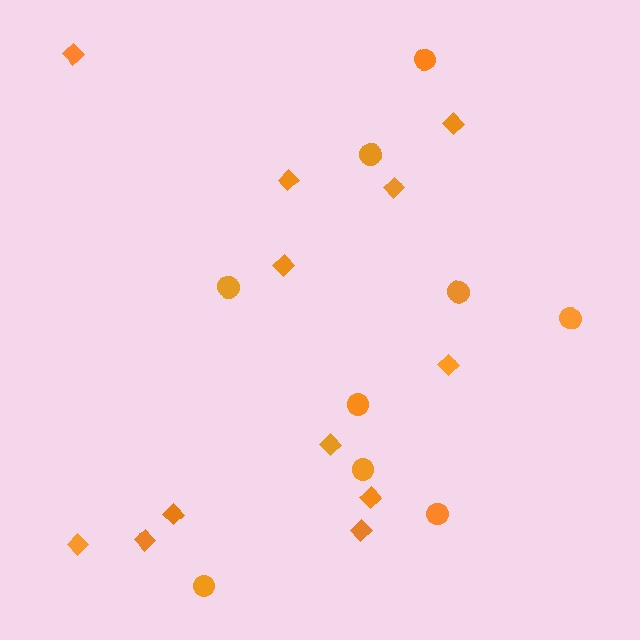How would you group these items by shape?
There are 2 groups: one group of diamonds (12) and one group of circles (9).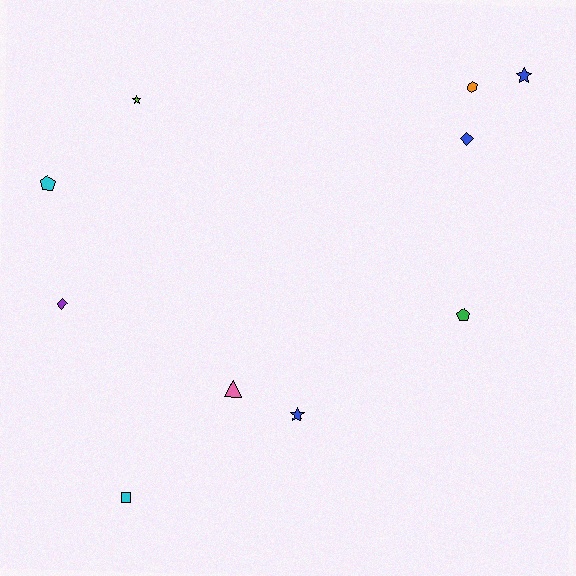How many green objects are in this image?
There is 1 green object.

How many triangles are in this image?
There is 1 triangle.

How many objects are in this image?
There are 10 objects.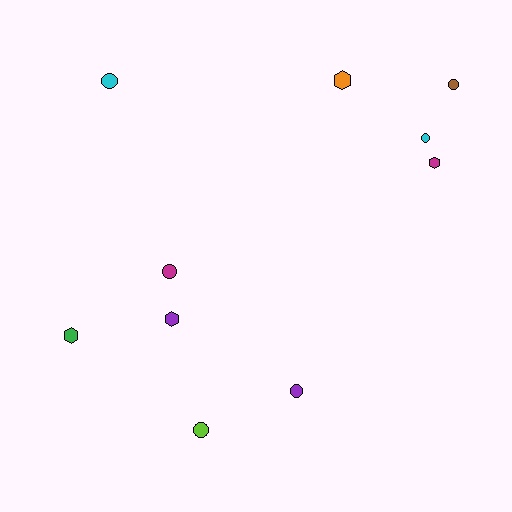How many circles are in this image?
There are 6 circles.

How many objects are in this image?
There are 10 objects.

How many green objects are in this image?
There is 1 green object.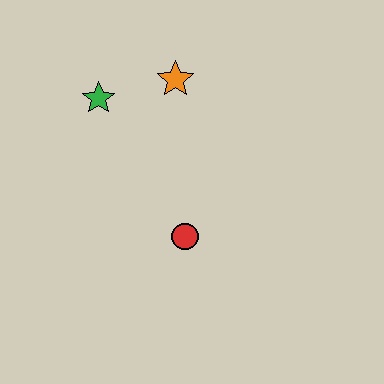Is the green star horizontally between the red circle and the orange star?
No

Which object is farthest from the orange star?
The red circle is farthest from the orange star.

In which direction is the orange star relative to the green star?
The orange star is to the right of the green star.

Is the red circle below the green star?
Yes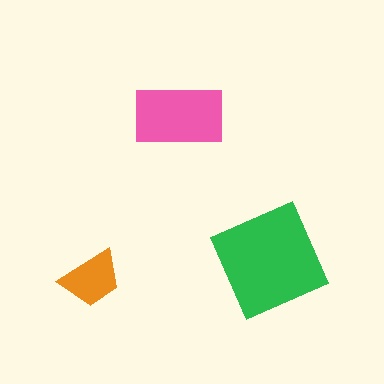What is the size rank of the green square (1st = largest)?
1st.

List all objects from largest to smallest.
The green square, the pink rectangle, the orange trapezoid.